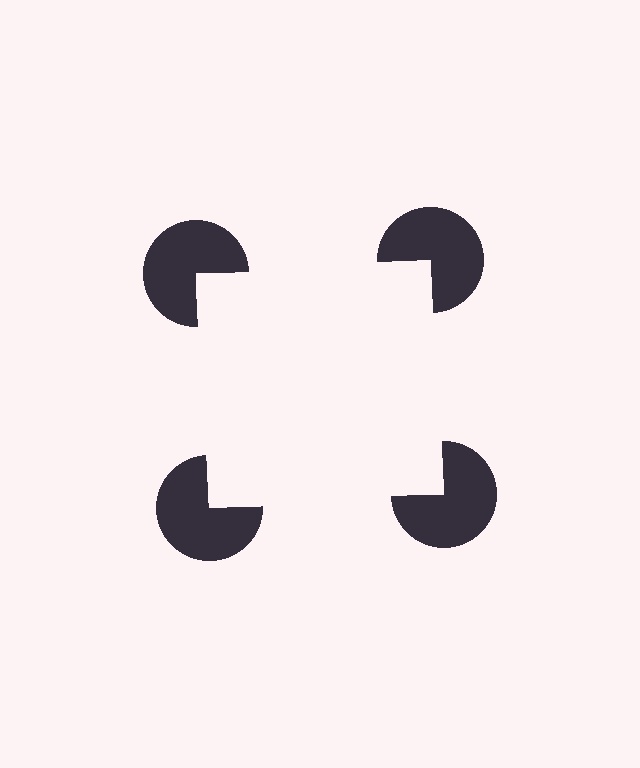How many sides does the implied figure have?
4 sides.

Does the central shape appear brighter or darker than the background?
It typically appears slightly brighter than the background, even though no actual brightness change is drawn.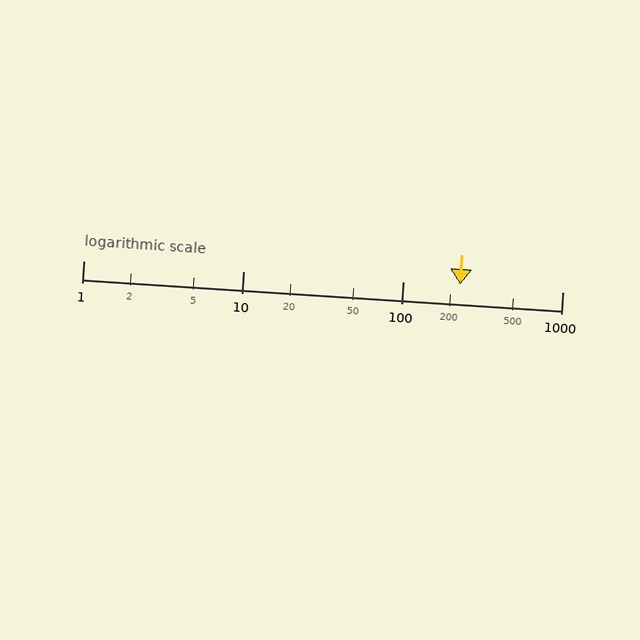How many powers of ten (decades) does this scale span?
The scale spans 3 decades, from 1 to 1000.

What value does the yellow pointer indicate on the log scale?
The pointer indicates approximately 230.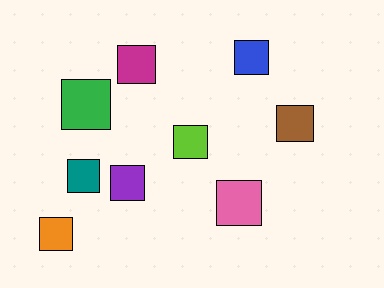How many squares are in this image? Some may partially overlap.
There are 9 squares.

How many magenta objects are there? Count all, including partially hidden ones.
There is 1 magenta object.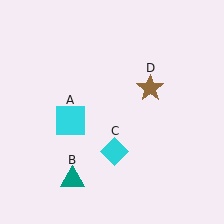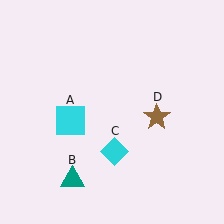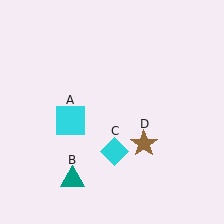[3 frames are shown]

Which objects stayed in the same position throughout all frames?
Cyan square (object A) and teal triangle (object B) and cyan diamond (object C) remained stationary.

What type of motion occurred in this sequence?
The brown star (object D) rotated clockwise around the center of the scene.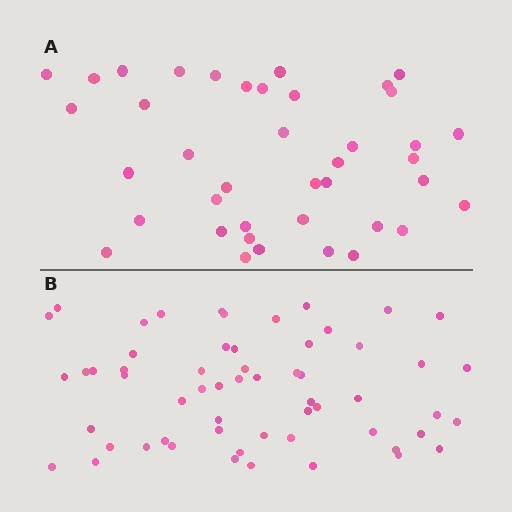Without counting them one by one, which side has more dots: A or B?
Region B (the bottom region) has more dots.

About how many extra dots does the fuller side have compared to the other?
Region B has approximately 20 more dots than region A.